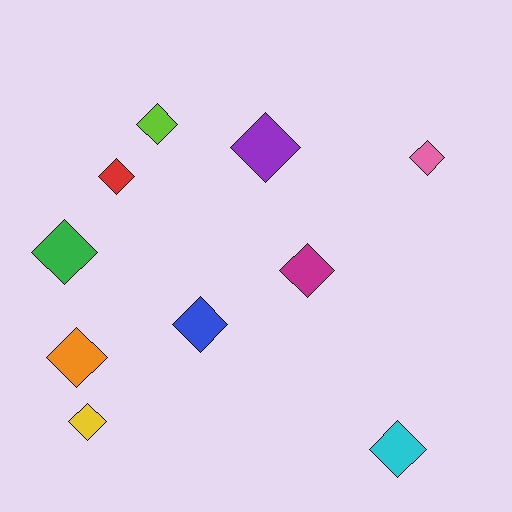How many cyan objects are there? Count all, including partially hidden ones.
There is 1 cyan object.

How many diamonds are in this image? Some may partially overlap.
There are 10 diamonds.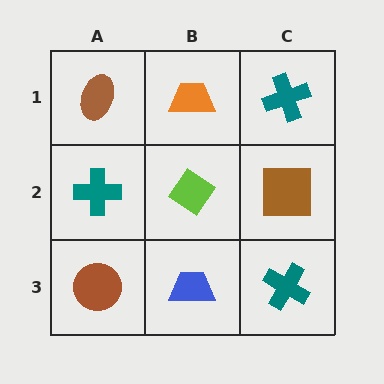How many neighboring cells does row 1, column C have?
2.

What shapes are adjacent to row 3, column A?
A teal cross (row 2, column A), a blue trapezoid (row 3, column B).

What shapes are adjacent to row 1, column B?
A lime diamond (row 2, column B), a brown ellipse (row 1, column A), a teal cross (row 1, column C).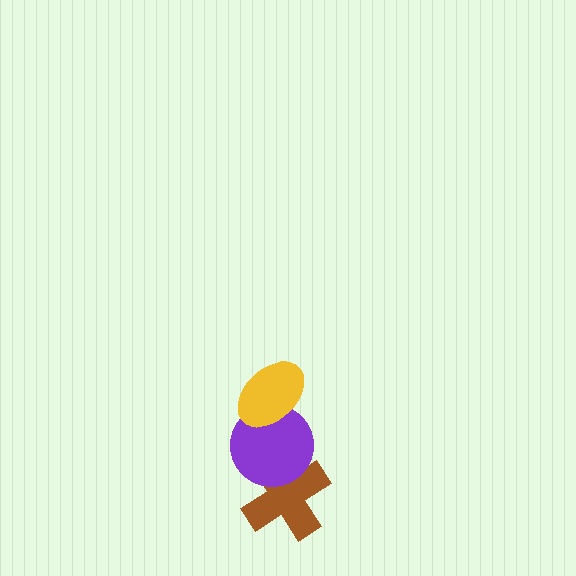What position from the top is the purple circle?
The purple circle is 2nd from the top.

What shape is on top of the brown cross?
The purple circle is on top of the brown cross.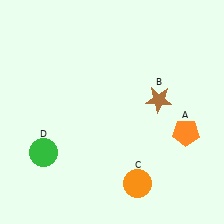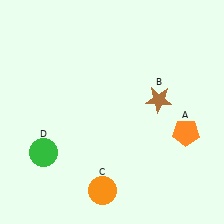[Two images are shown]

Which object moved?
The orange circle (C) moved left.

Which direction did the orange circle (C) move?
The orange circle (C) moved left.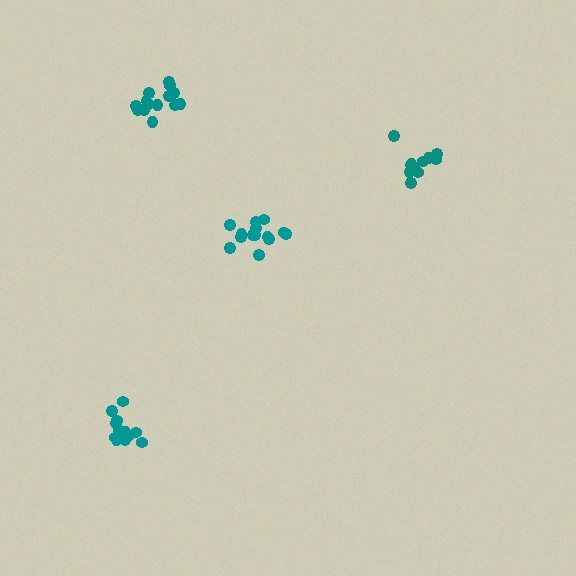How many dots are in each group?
Group 1: 11 dots, Group 2: 14 dots, Group 3: 14 dots, Group 4: 14 dots (53 total).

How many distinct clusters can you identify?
There are 4 distinct clusters.